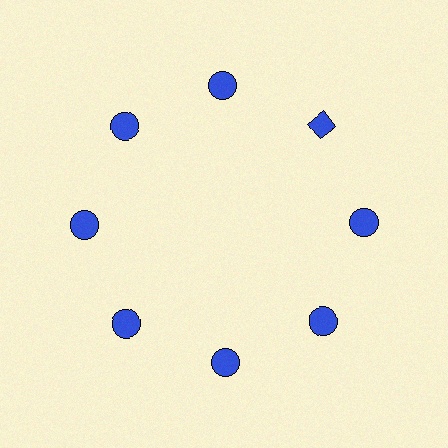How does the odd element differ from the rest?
It has a different shape: diamond instead of circle.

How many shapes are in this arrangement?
There are 8 shapes arranged in a ring pattern.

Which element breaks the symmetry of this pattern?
The blue diamond at roughly the 2 o'clock position breaks the symmetry. All other shapes are blue circles.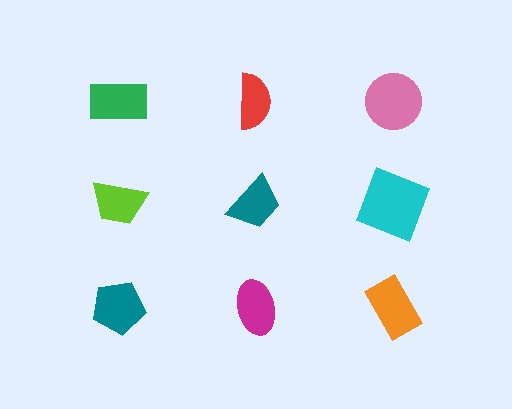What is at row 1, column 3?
A pink circle.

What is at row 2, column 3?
A cyan square.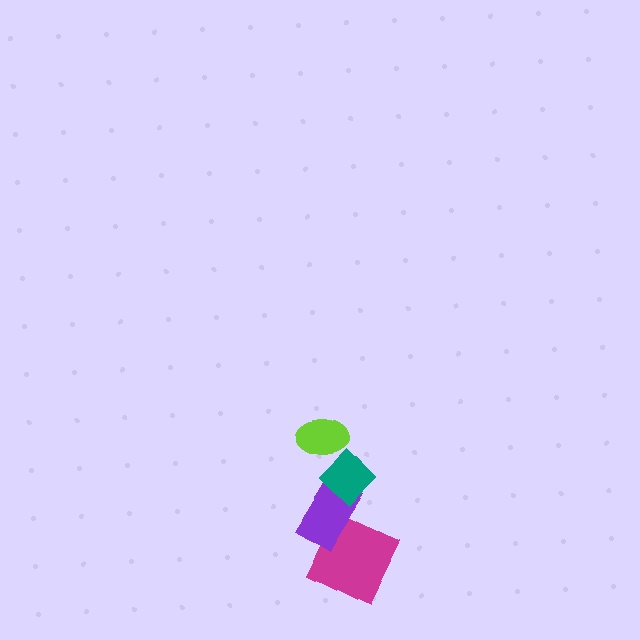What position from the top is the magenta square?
The magenta square is 4th from the top.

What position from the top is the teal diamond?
The teal diamond is 2nd from the top.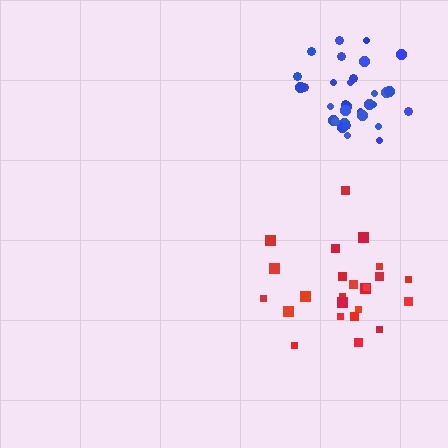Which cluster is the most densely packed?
Blue.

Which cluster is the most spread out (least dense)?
Red.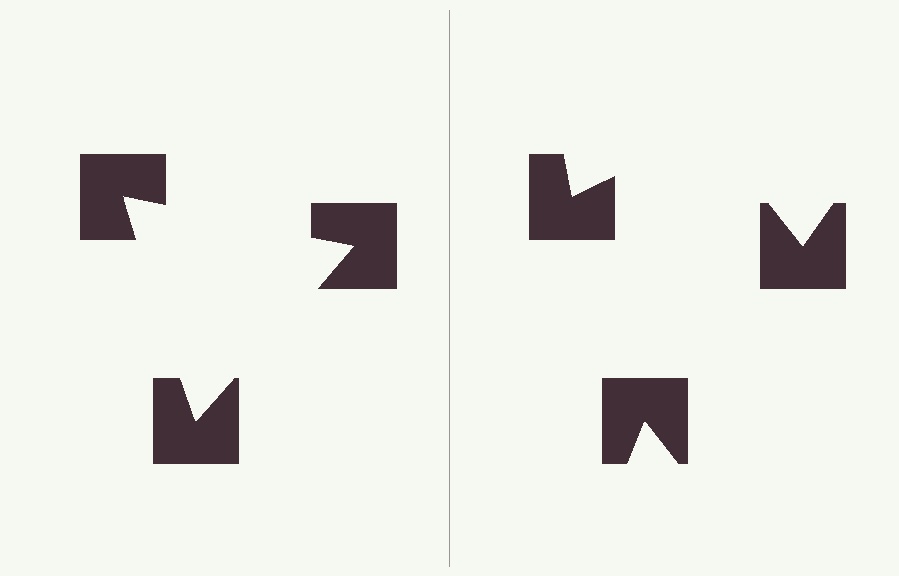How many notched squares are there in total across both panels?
6 — 3 on each side.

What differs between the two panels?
The notched squares are positioned identically on both sides; only the wedge orientations differ. On the left they align to a triangle; on the right they are misaligned.